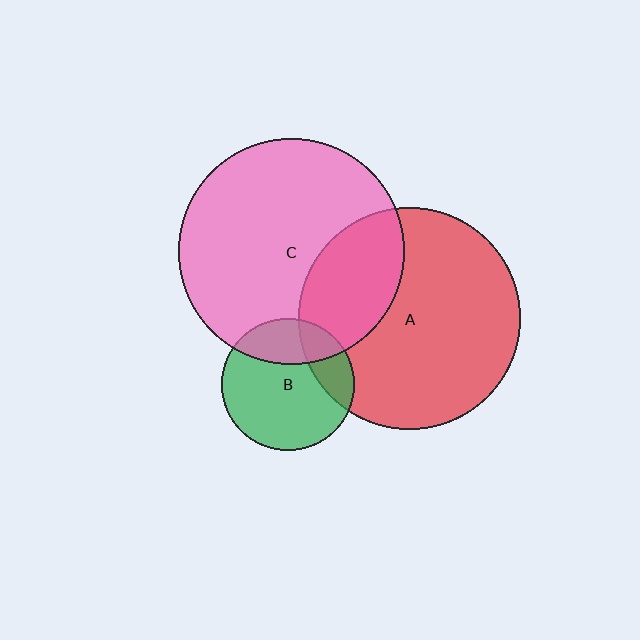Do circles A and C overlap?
Yes.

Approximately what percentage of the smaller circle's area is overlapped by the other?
Approximately 30%.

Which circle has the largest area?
Circle C (pink).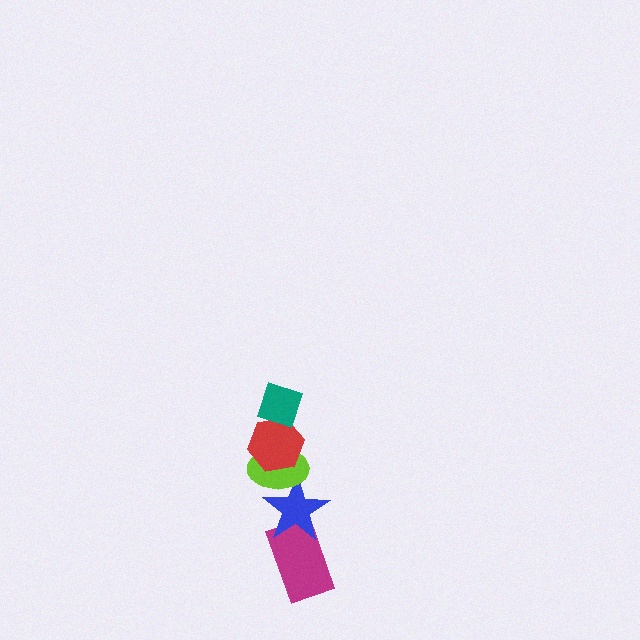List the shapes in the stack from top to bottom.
From top to bottom: the teal diamond, the red hexagon, the lime ellipse, the blue star, the magenta rectangle.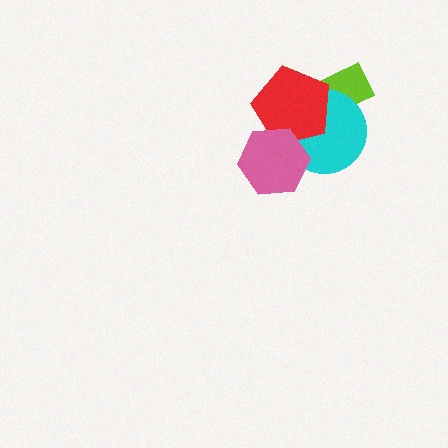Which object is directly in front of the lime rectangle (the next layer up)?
The cyan circle is directly in front of the lime rectangle.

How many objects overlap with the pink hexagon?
2 objects overlap with the pink hexagon.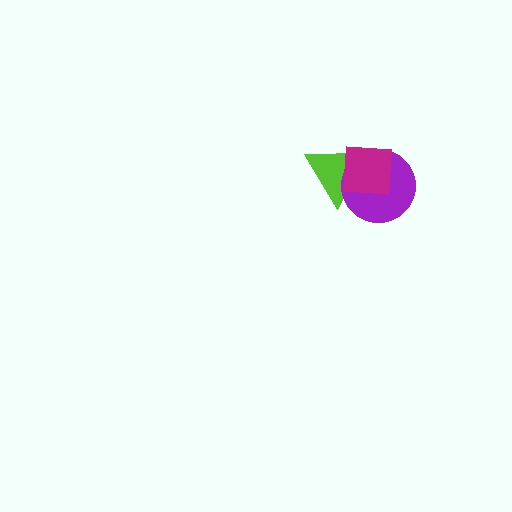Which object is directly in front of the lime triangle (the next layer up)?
The purple circle is directly in front of the lime triangle.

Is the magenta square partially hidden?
No, no other shape covers it.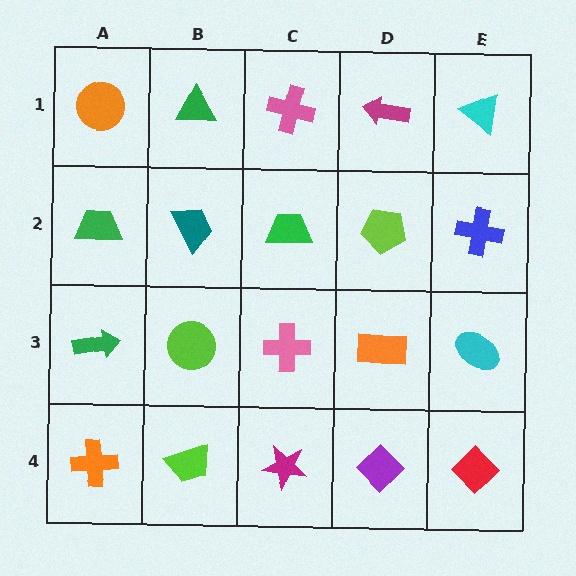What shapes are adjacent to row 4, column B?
A lime circle (row 3, column B), an orange cross (row 4, column A), a magenta star (row 4, column C).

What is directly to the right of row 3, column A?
A lime circle.